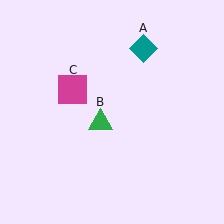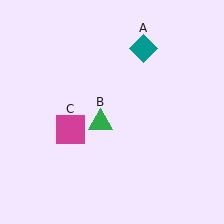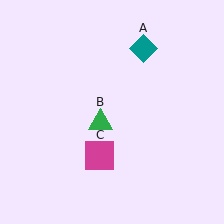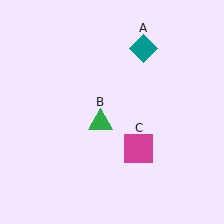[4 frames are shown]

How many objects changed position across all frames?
1 object changed position: magenta square (object C).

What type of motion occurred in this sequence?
The magenta square (object C) rotated counterclockwise around the center of the scene.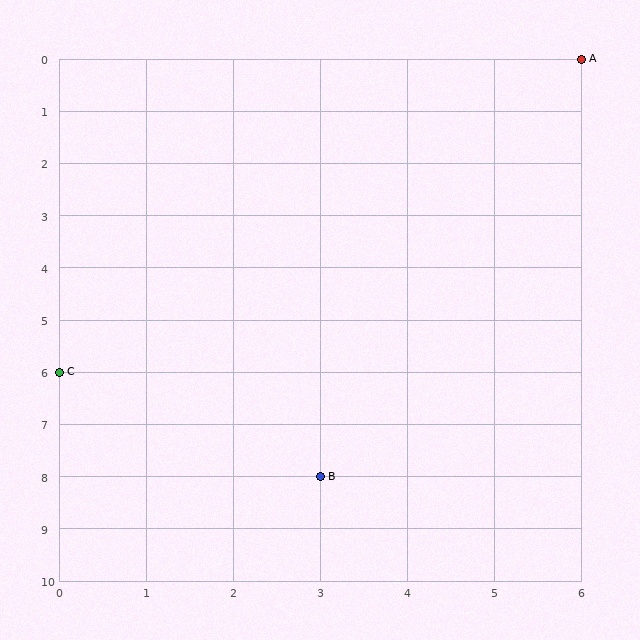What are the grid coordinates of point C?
Point C is at grid coordinates (0, 6).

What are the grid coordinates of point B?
Point B is at grid coordinates (3, 8).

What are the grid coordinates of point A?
Point A is at grid coordinates (6, 0).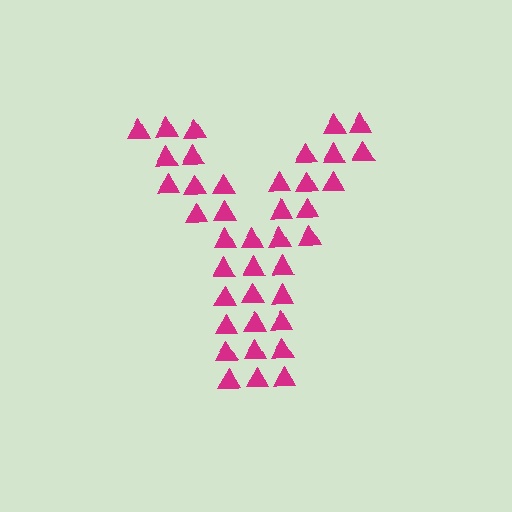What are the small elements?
The small elements are triangles.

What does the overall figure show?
The overall figure shows the letter Y.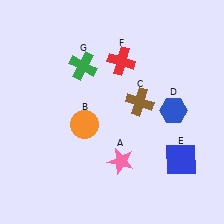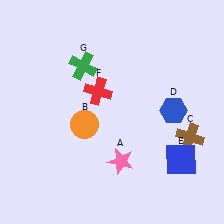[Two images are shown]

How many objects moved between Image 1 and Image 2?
2 objects moved between the two images.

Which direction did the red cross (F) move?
The red cross (F) moved down.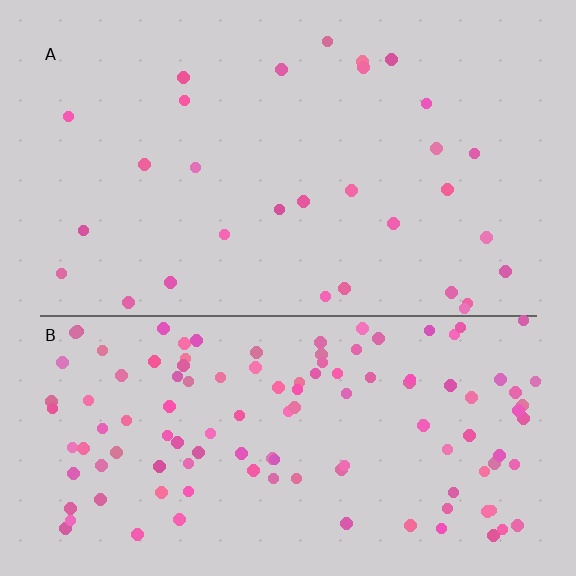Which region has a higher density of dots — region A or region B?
B (the bottom).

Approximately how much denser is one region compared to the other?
Approximately 4.0× — region B over region A.